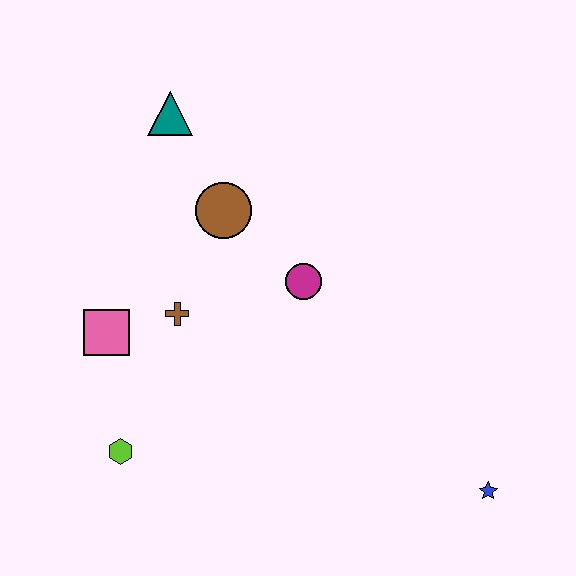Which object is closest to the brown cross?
The pink square is closest to the brown cross.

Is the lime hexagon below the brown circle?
Yes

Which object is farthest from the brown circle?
The blue star is farthest from the brown circle.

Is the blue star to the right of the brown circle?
Yes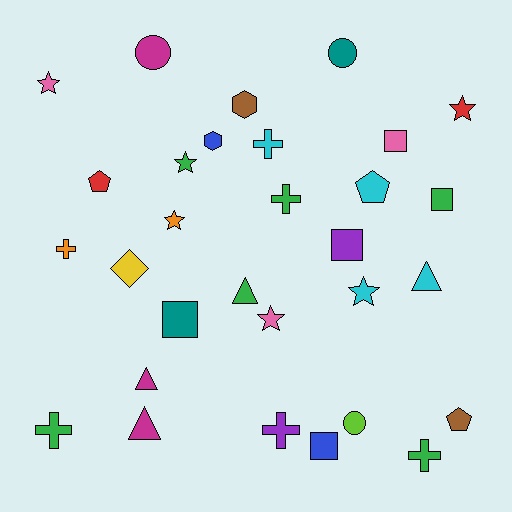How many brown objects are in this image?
There are 2 brown objects.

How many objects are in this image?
There are 30 objects.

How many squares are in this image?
There are 5 squares.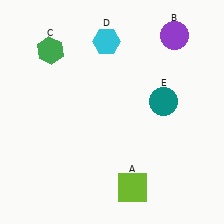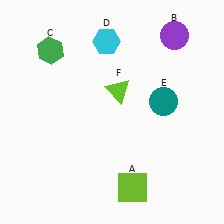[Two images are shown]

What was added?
A lime triangle (F) was added in Image 2.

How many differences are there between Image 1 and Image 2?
There is 1 difference between the two images.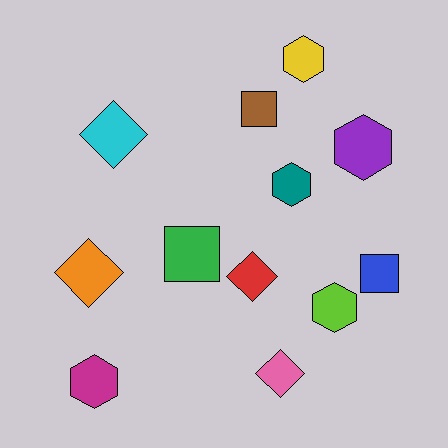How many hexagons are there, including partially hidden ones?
There are 5 hexagons.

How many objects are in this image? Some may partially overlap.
There are 12 objects.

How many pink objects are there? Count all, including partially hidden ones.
There is 1 pink object.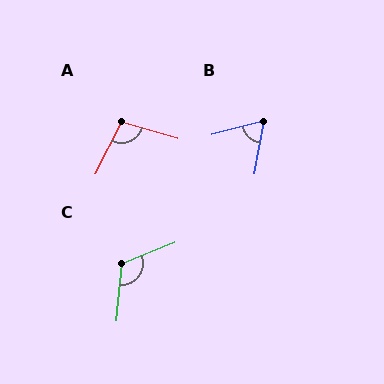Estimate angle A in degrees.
Approximately 101 degrees.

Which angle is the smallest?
B, at approximately 65 degrees.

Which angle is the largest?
C, at approximately 117 degrees.